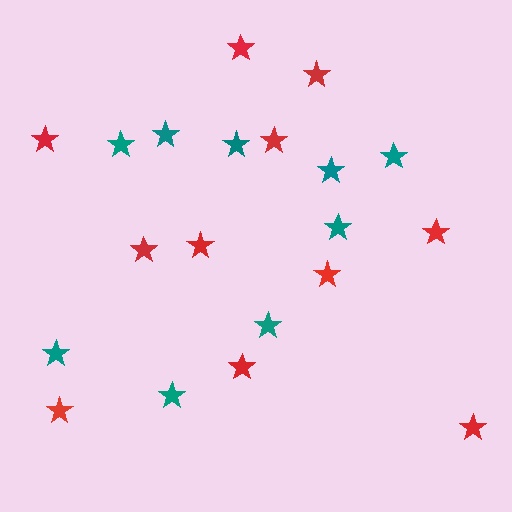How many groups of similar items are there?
There are 2 groups: one group of red stars (11) and one group of teal stars (9).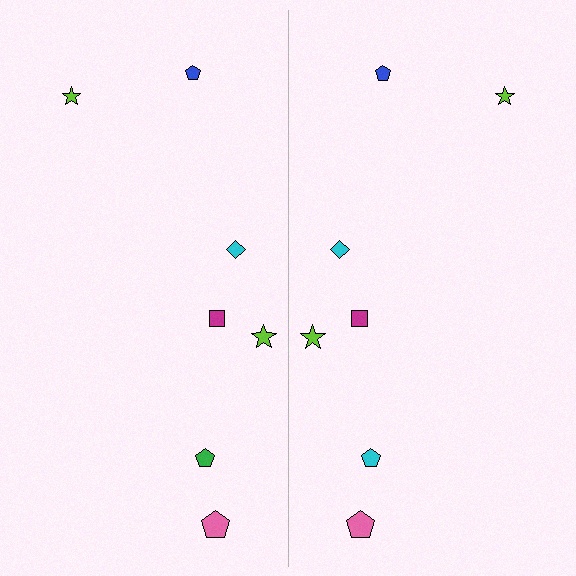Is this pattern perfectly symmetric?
No, the pattern is not perfectly symmetric. The cyan pentagon on the right side breaks the symmetry — its mirror counterpart is green.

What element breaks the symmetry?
The cyan pentagon on the right side breaks the symmetry — its mirror counterpart is green.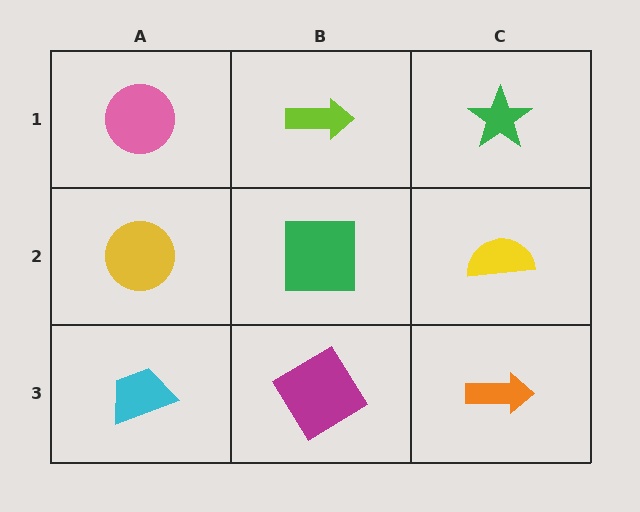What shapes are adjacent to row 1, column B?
A green square (row 2, column B), a pink circle (row 1, column A), a green star (row 1, column C).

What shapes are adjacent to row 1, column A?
A yellow circle (row 2, column A), a lime arrow (row 1, column B).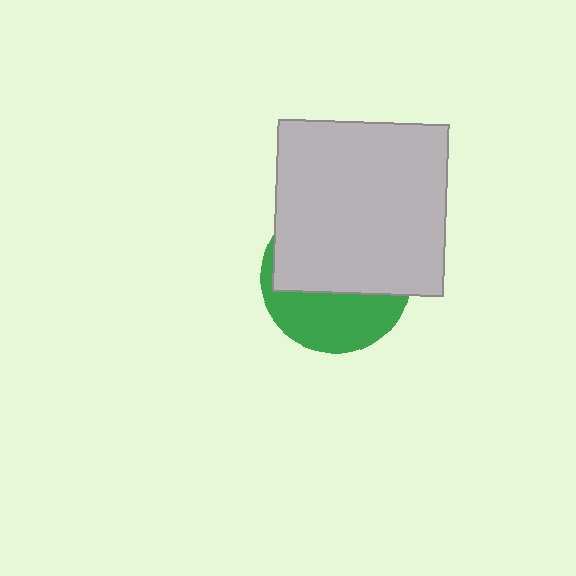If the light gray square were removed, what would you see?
You would see the complete green circle.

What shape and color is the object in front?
The object in front is a light gray square.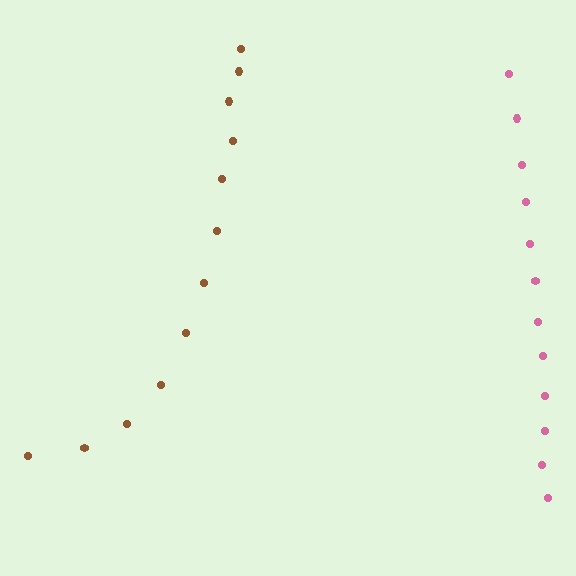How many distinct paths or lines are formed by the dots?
There are 2 distinct paths.